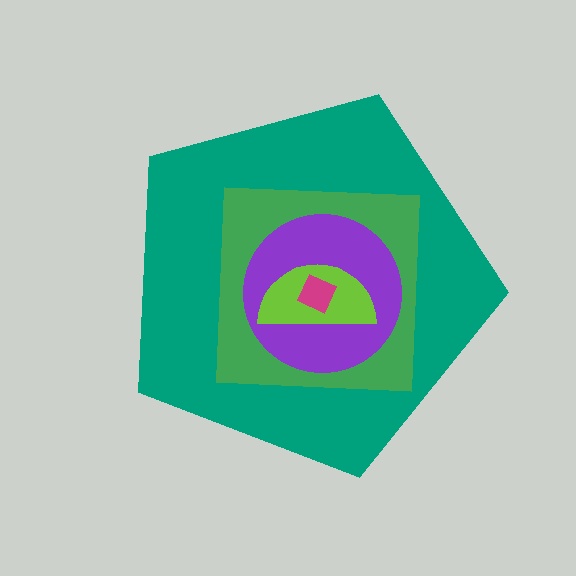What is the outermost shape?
The teal pentagon.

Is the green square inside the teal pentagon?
Yes.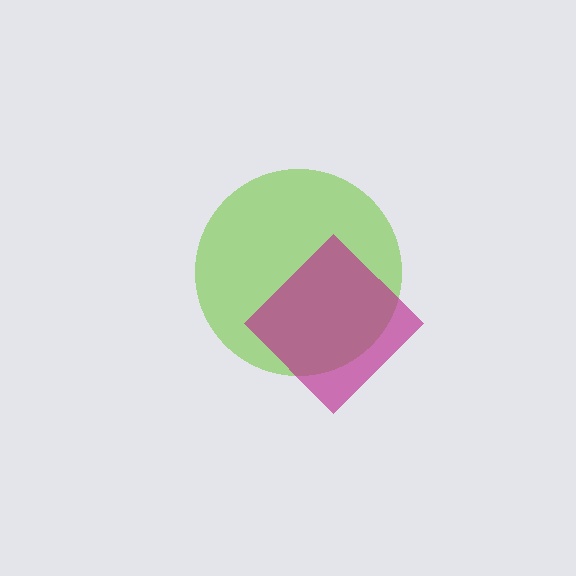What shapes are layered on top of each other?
The layered shapes are: a lime circle, a magenta diamond.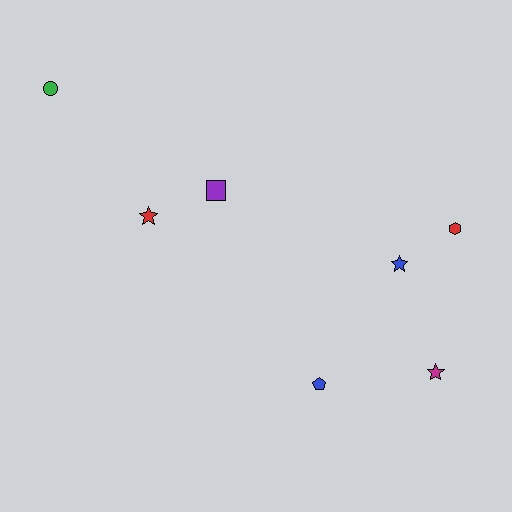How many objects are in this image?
There are 7 objects.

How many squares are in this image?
There is 1 square.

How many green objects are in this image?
There is 1 green object.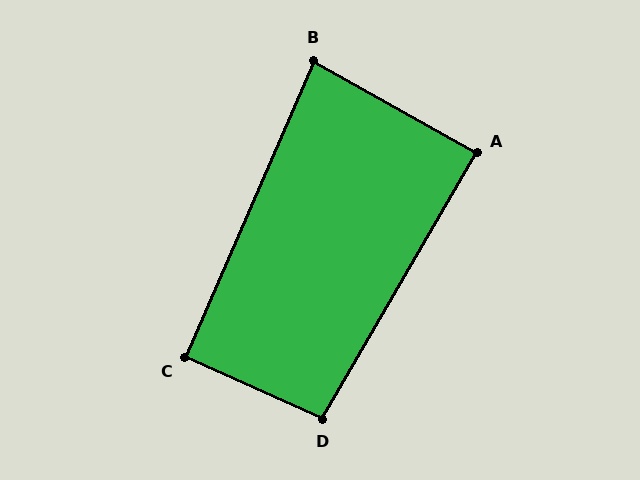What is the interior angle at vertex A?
Approximately 89 degrees (approximately right).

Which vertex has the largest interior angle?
D, at approximately 96 degrees.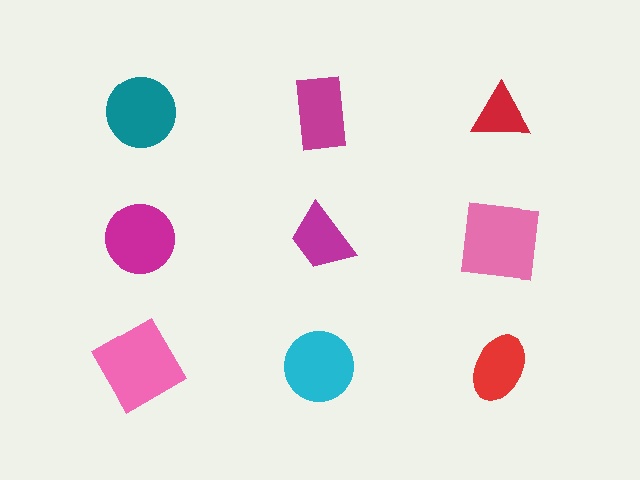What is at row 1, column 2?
A magenta rectangle.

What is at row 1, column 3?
A red triangle.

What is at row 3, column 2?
A cyan circle.